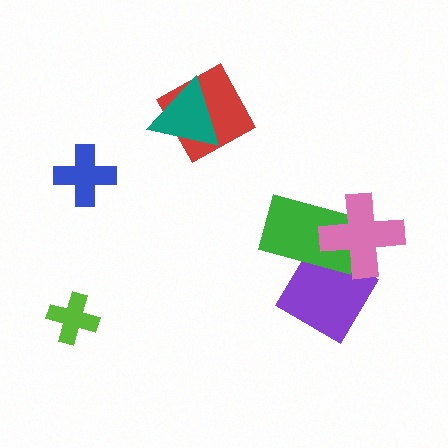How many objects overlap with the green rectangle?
2 objects overlap with the green rectangle.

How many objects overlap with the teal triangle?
1 object overlaps with the teal triangle.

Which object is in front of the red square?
The teal triangle is in front of the red square.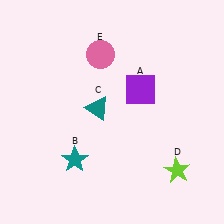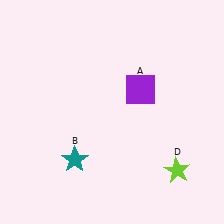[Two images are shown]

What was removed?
The teal triangle (C), the pink circle (E) were removed in Image 2.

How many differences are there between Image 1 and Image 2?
There are 2 differences between the two images.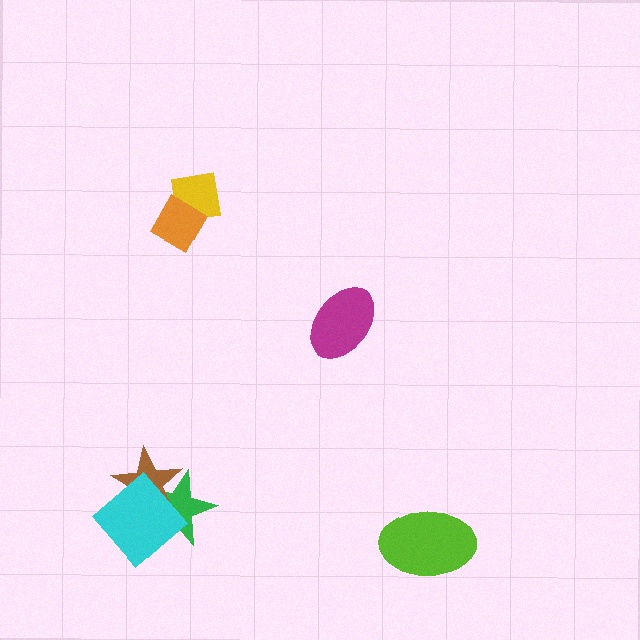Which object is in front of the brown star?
The cyan diamond is in front of the brown star.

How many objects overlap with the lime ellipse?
0 objects overlap with the lime ellipse.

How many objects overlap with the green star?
2 objects overlap with the green star.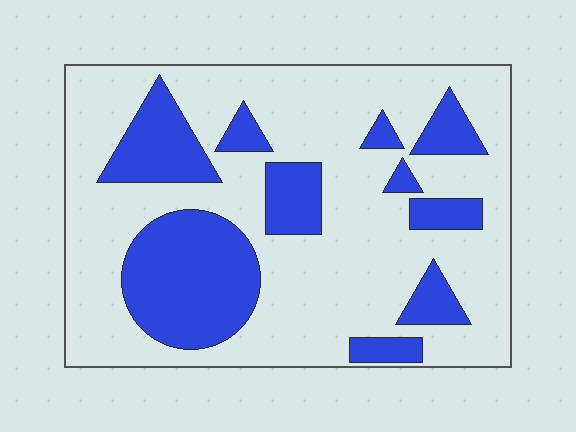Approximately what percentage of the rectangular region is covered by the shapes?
Approximately 30%.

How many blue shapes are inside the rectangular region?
10.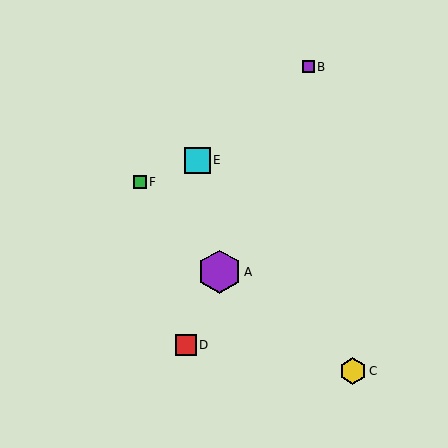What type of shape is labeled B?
Shape B is a purple square.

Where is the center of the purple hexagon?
The center of the purple hexagon is at (220, 272).